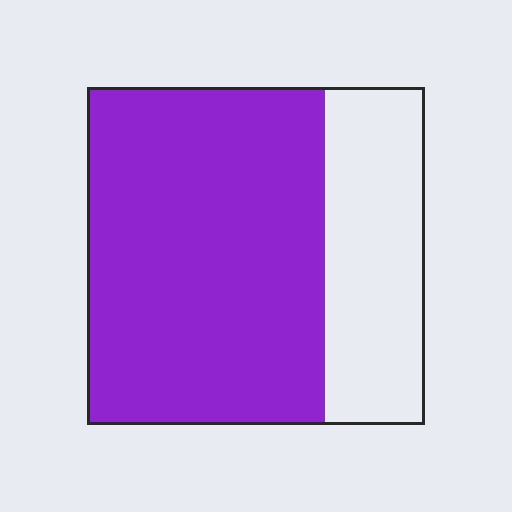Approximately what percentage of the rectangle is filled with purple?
Approximately 70%.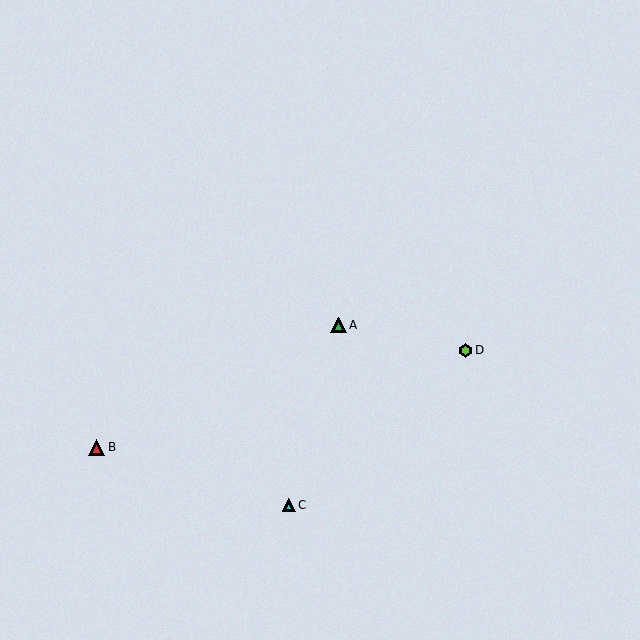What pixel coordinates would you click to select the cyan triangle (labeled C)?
Click at (289, 505) to select the cyan triangle C.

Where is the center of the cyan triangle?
The center of the cyan triangle is at (289, 505).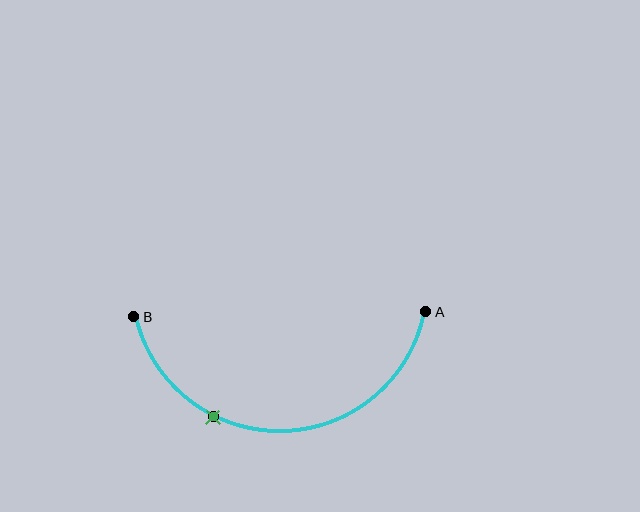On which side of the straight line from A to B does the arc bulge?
The arc bulges below the straight line connecting A and B.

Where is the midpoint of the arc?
The arc midpoint is the point on the curve farthest from the straight line joining A and B. It sits below that line.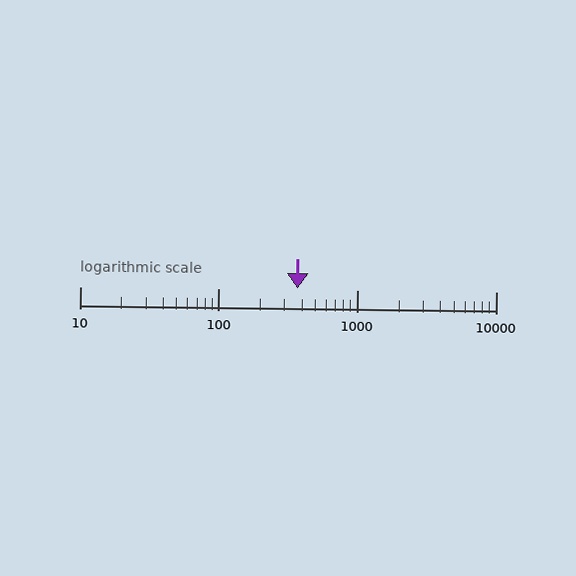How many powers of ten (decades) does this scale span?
The scale spans 3 decades, from 10 to 10000.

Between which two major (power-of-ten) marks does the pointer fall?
The pointer is between 100 and 1000.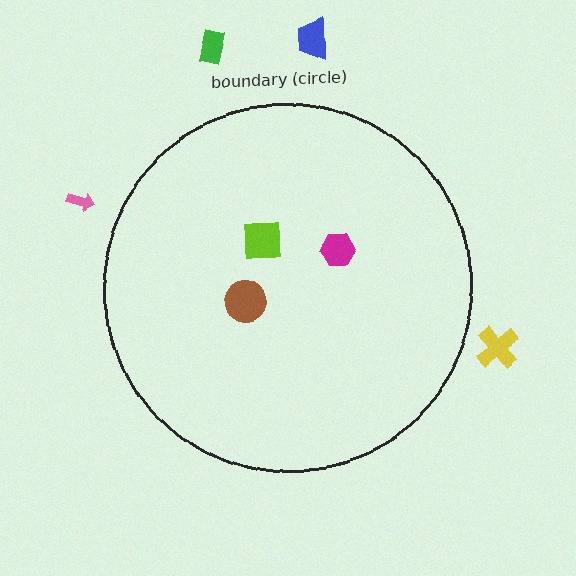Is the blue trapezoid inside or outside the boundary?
Outside.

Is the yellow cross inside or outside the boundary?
Outside.